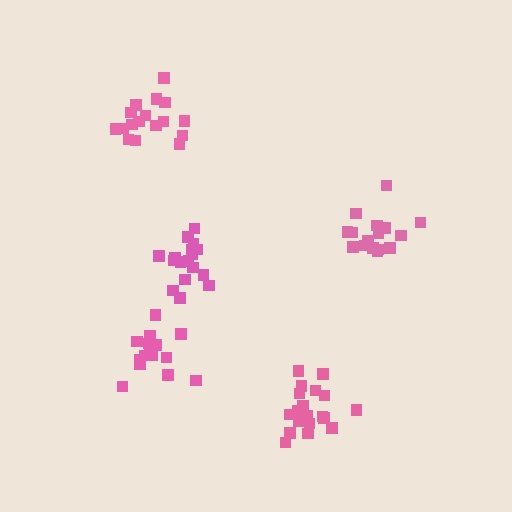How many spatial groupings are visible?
There are 5 spatial groupings.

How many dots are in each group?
Group 1: 17 dots, Group 2: 16 dots, Group 3: 17 dots, Group 4: 19 dots, Group 5: 15 dots (84 total).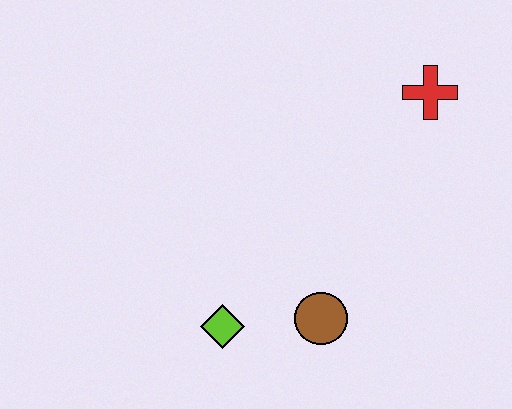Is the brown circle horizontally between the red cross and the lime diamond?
Yes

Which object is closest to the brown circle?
The lime diamond is closest to the brown circle.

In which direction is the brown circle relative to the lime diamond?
The brown circle is to the right of the lime diamond.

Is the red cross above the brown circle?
Yes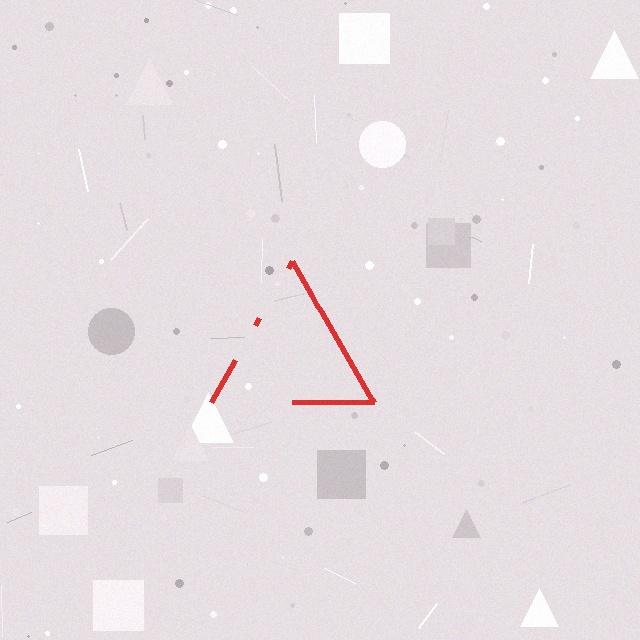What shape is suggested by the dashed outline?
The dashed outline suggests a triangle.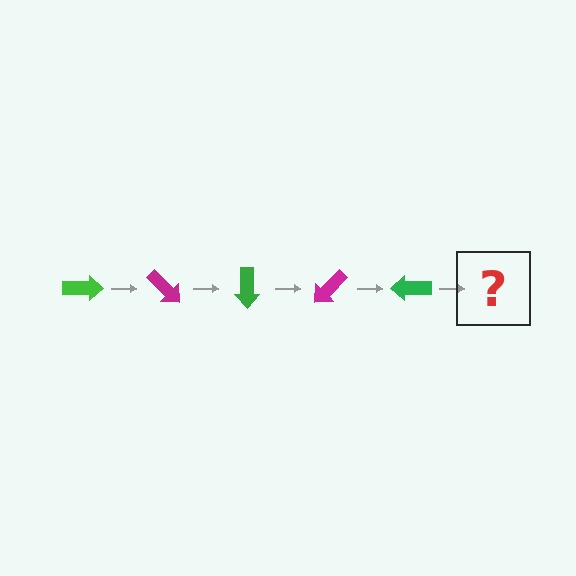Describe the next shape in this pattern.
It should be a magenta arrow, rotated 225 degrees from the start.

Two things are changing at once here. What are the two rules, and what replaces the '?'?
The two rules are that it rotates 45 degrees each step and the color cycles through green and magenta. The '?' should be a magenta arrow, rotated 225 degrees from the start.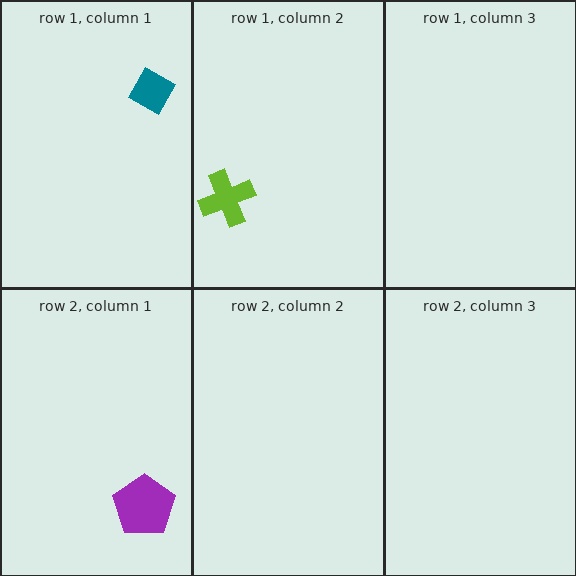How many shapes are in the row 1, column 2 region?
1.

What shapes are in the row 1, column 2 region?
The lime cross.